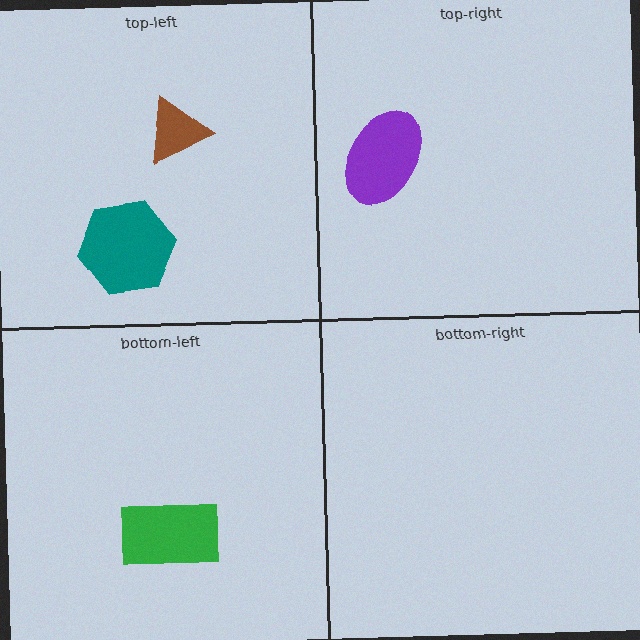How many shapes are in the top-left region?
2.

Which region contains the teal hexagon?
The top-left region.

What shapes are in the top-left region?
The teal hexagon, the brown triangle.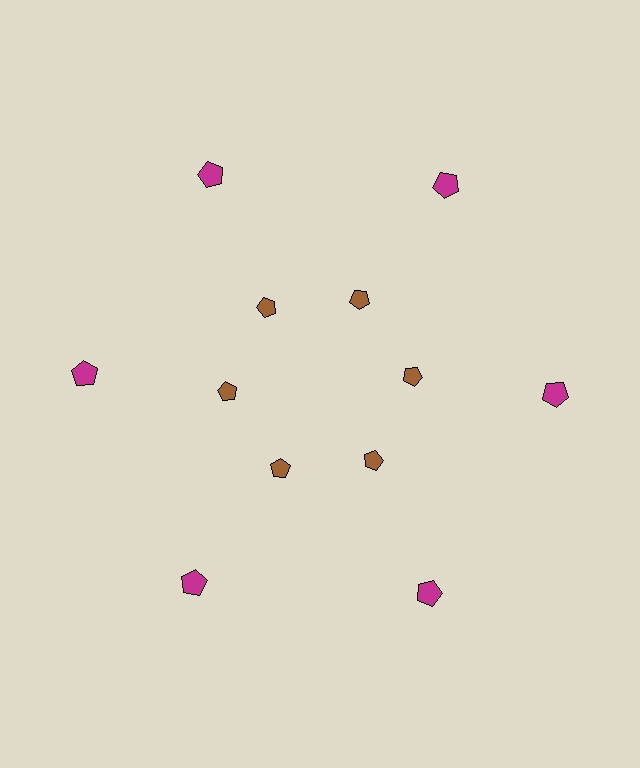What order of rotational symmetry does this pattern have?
This pattern has 6-fold rotational symmetry.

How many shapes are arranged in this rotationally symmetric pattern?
There are 12 shapes, arranged in 6 groups of 2.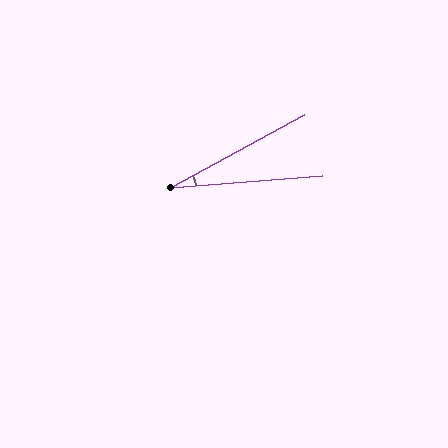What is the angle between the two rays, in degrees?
Approximately 24 degrees.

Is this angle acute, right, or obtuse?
It is acute.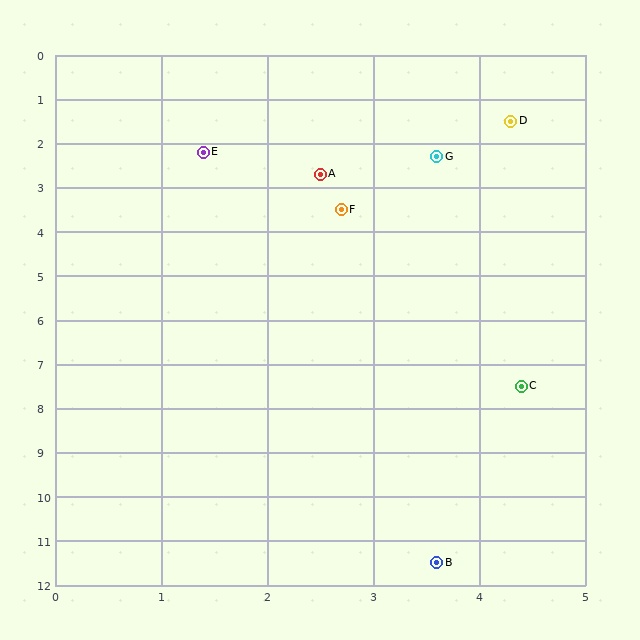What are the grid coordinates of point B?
Point B is at approximately (3.6, 11.5).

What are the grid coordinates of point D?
Point D is at approximately (4.3, 1.5).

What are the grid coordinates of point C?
Point C is at approximately (4.4, 7.5).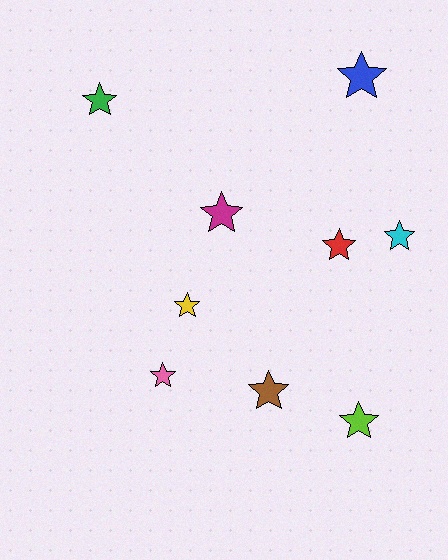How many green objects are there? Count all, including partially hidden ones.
There is 1 green object.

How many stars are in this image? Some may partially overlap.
There are 9 stars.